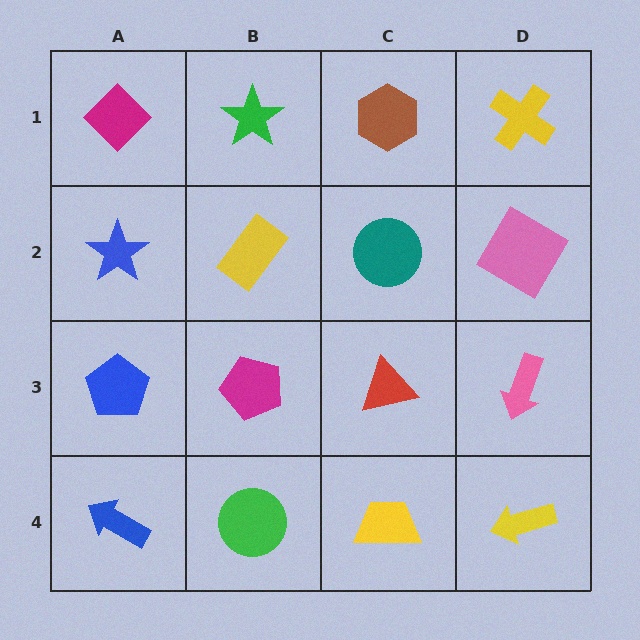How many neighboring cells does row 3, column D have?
3.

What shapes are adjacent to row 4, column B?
A magenta pentagon (row 3, column B), a blue arrow (row 4, column A), a yellow trapezoid (row 4, column C).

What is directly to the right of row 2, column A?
A yellow rectangle.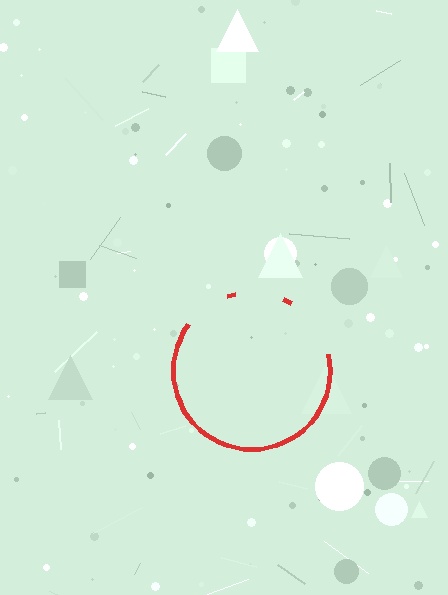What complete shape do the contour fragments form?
The contour fragments form a circle.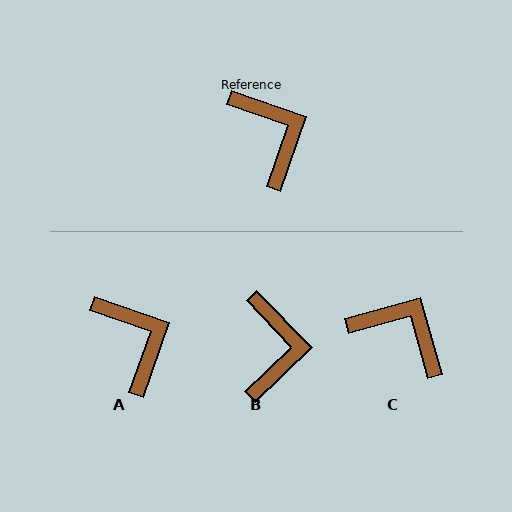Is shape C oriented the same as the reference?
No, it is off by about 35 degrees.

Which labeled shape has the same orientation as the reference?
A.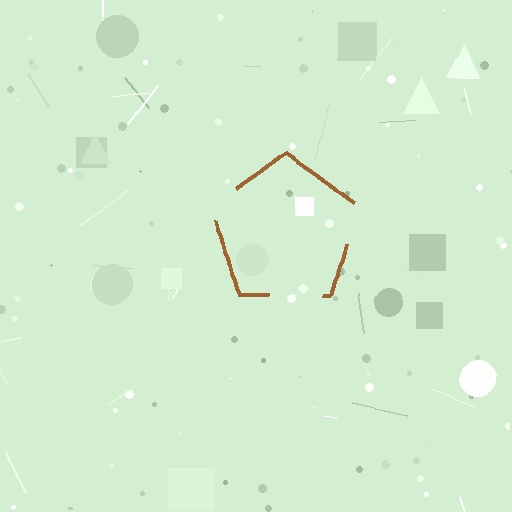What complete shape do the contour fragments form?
The contour fragments form a pentagon.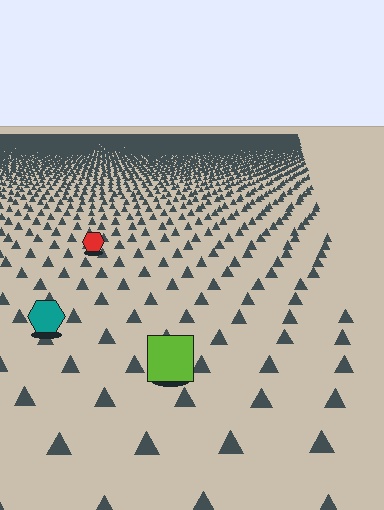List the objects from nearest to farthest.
From nearest to farthest: the lime square, the teal hexagon, the red hexagon.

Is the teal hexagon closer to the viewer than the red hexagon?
Yes. The teal hexagon is closer — you can tell from the texture gradient: the ground texture is coarser near it.